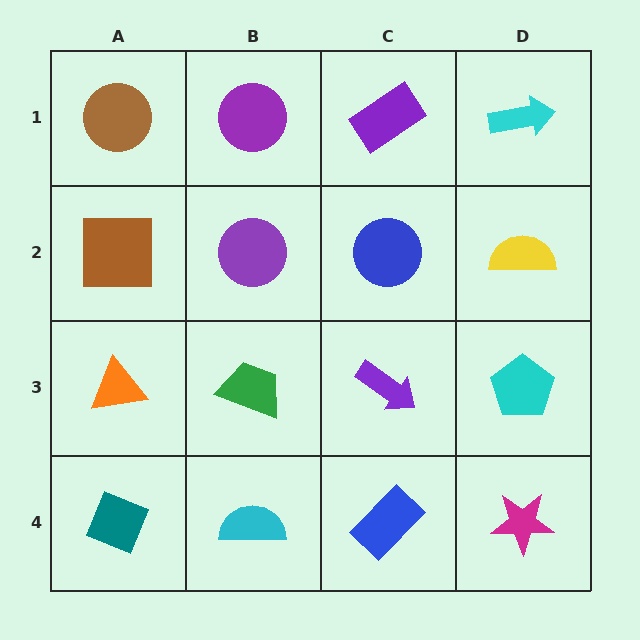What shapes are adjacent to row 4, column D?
A cyan pentagon (row 3, column D), a blue rectangle (row 4, column C).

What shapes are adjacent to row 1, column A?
A brown square (row 2, column A), a purple circle (row 1, column B).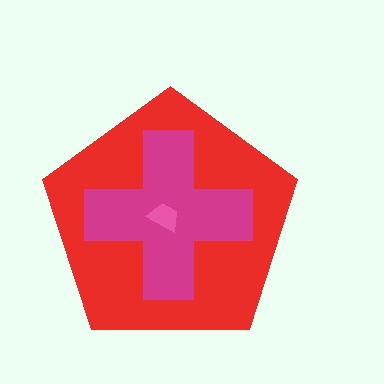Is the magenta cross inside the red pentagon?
Yes.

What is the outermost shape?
The red pentagon.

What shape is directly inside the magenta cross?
The pink trapezoid.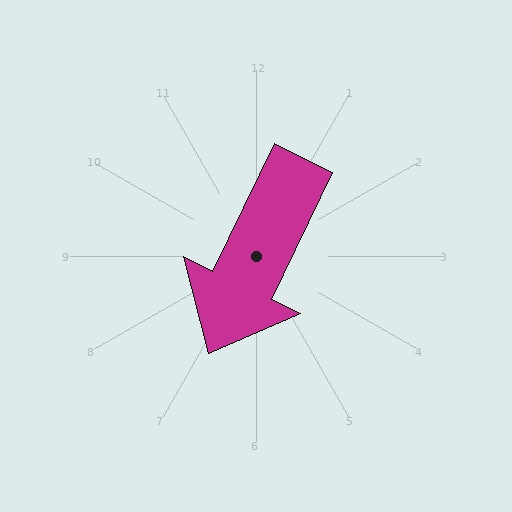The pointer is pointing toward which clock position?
Roughly 7 o'clock.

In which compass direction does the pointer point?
Southwest.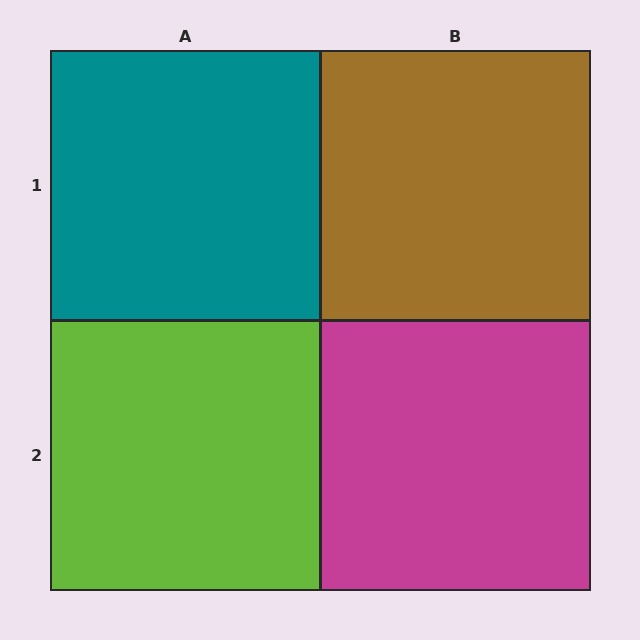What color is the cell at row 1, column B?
Brown.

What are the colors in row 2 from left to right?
Lime, magenta.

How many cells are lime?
1 cell is lime.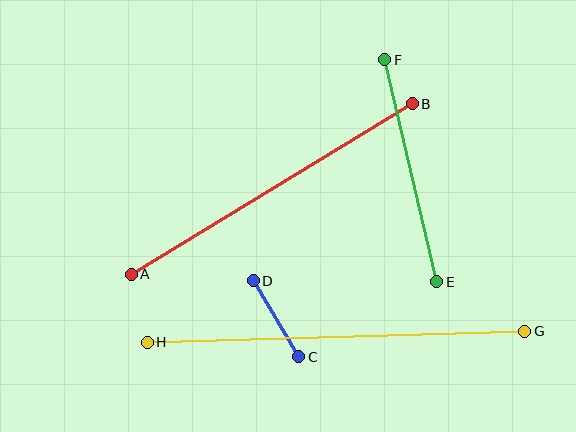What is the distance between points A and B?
The distance is approximately 329 pixels.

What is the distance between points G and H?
The distance is approximately 378 pixels.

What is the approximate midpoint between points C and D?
The midpoint is at approximately (276, 319) pixels.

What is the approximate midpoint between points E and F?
The midpoint is at approximately (411, 171) pixels.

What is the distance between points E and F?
The distance is approximately 228 pixels.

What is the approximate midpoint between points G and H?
The midpoint is at approximately (336, 337) pixels.